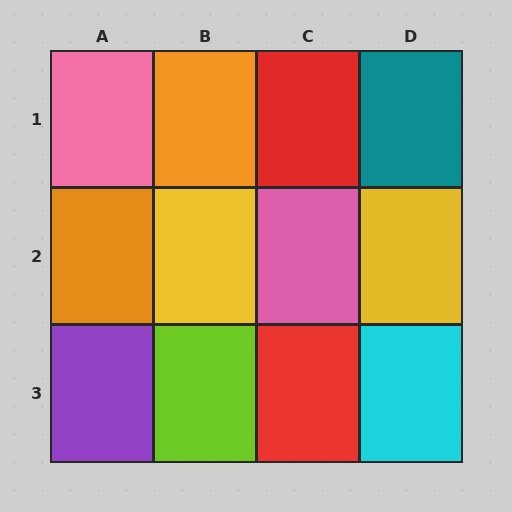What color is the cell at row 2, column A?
Orange.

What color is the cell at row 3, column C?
Red.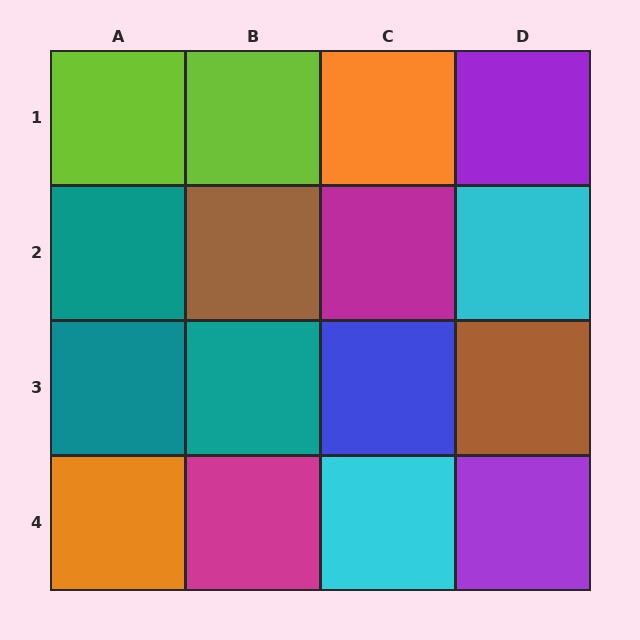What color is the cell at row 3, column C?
Blue.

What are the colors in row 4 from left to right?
Orange, magenta, cyan, purple.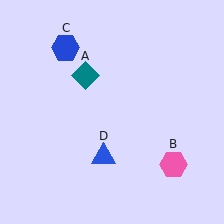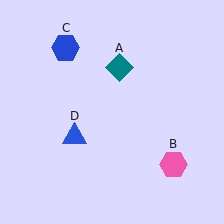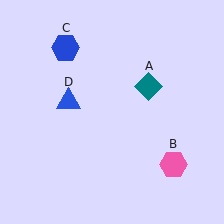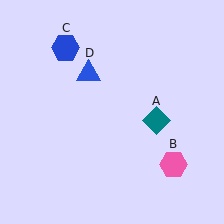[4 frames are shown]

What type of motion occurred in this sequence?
The teal diamond (object A), blue triangle (object D) rotated clockwise around the center of the scene.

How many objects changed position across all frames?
2 objects changed position: teal diamond (object A), blue triangle (object D).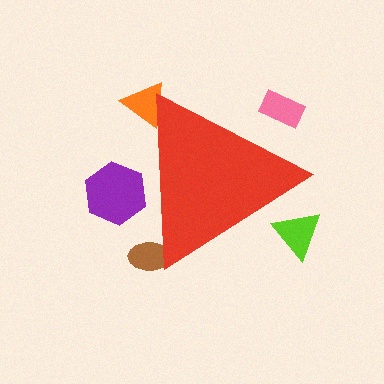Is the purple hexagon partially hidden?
Yes, the purple hexagon is partially hidden behind the red triangle.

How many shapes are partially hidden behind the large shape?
5 shapes are partially hidden.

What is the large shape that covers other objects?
A red triangle.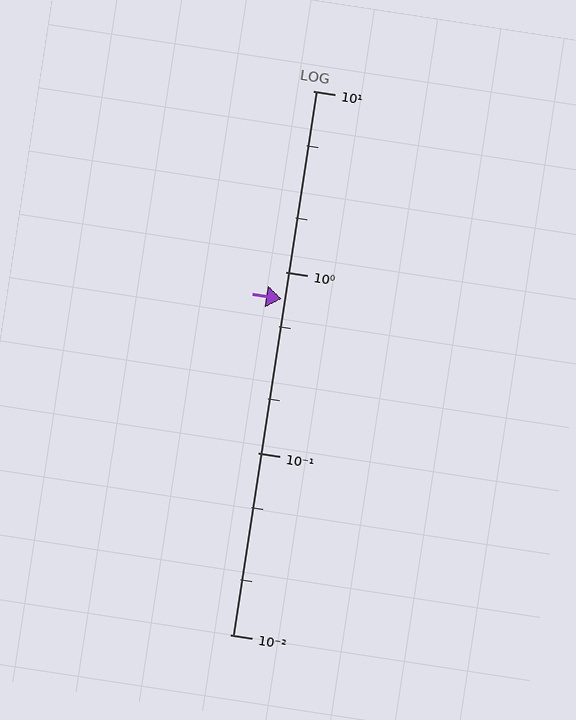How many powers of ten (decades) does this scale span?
The scale spans 3 decades, from 0.01 to 10.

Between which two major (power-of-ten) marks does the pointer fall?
The pointer is between 0.1 and 1.